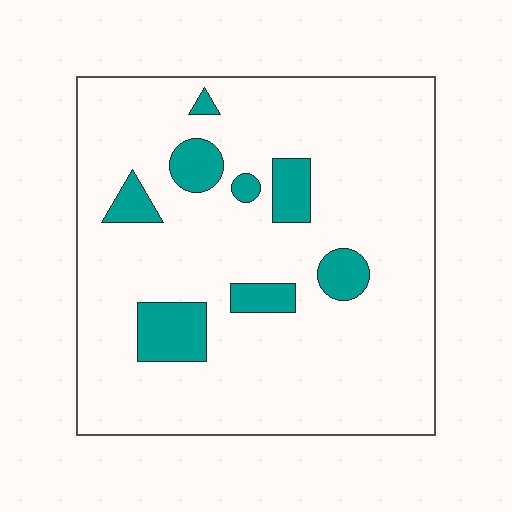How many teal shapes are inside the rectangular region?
8.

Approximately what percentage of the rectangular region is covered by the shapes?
Approximately 10%.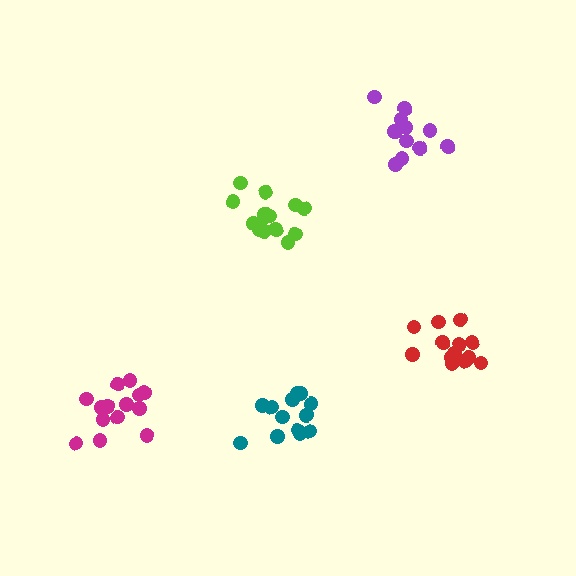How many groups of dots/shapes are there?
There are 5 groups.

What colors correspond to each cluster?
The clusters are colored: lime, magenta, red, purple, teal.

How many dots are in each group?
Group 1: 14 dots, Group 2: 14 dots, Group 3: 14 dots, Group 4: 12 dots, Group 5: 13 dots (67 total).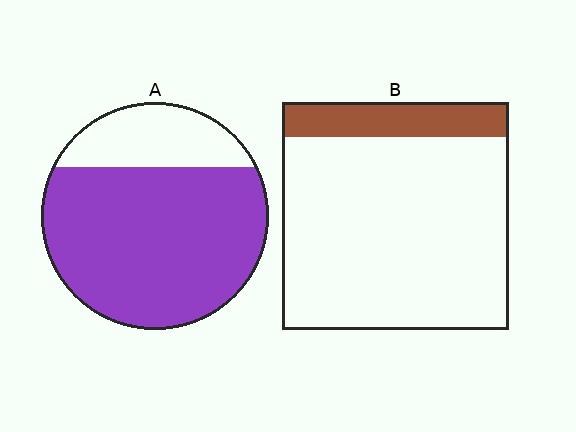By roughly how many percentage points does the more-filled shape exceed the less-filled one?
By roughly 60 percentage points (A over B).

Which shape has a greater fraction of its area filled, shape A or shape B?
Shape A.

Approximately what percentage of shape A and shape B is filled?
A is approximately 75% and B is approximately 15%.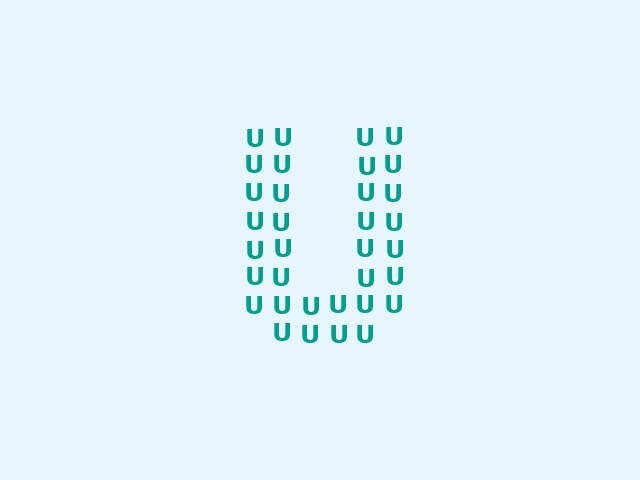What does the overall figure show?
The overall figure shows the letter U.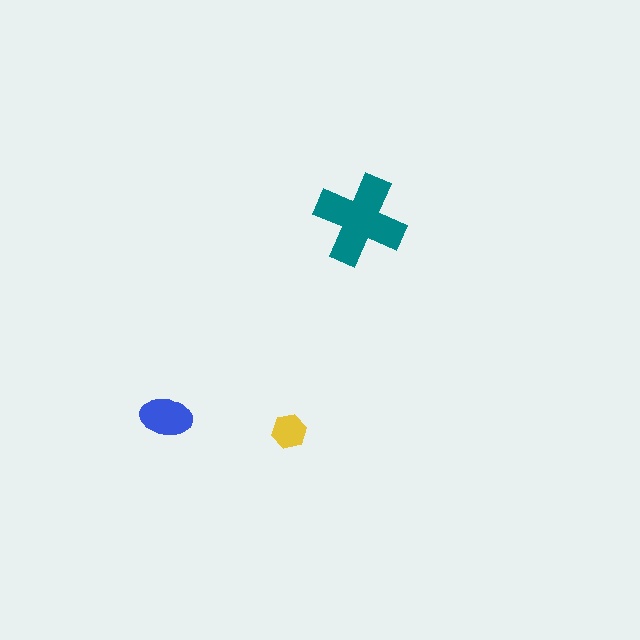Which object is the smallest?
The yellow hexagon.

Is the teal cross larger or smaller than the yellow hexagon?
Larger.